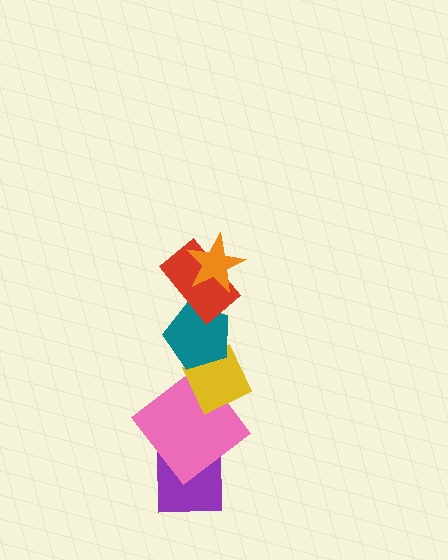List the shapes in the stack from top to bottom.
From top to bottom: the orange star, the red rectangle, the teal pentagon, the yellow diamond, the pink diamond, the purple square.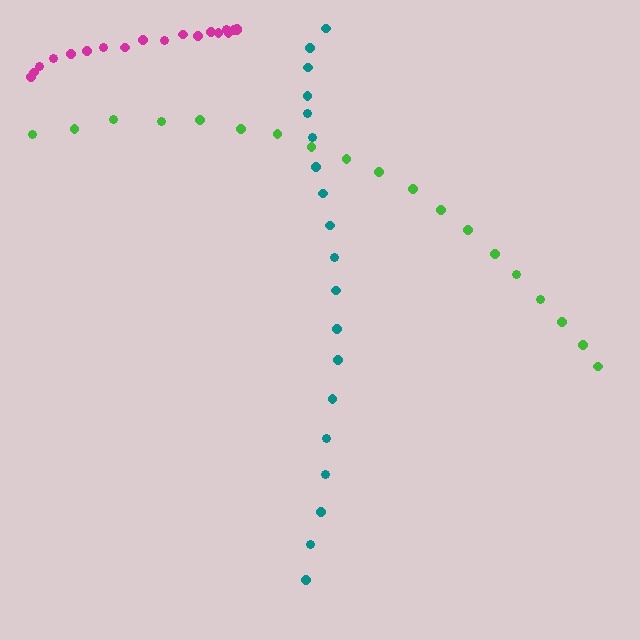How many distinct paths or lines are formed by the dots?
There are 3 distinct paths.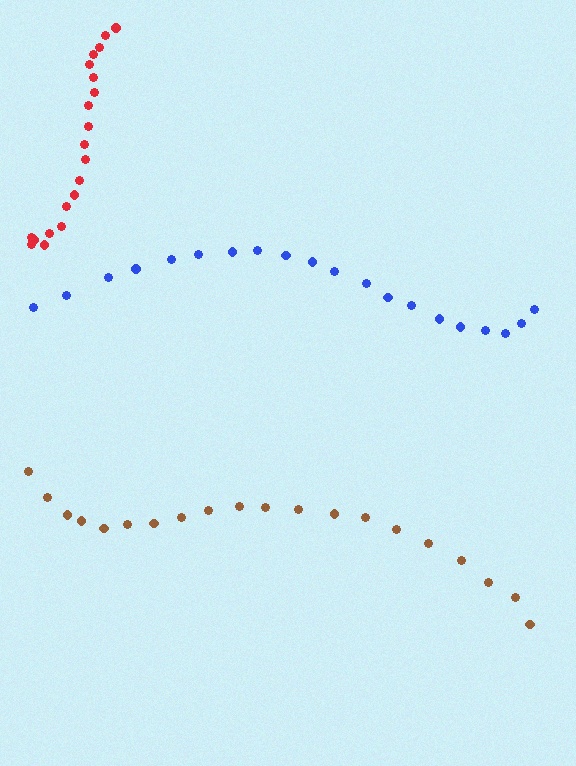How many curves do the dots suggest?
There are 3 distinct paths.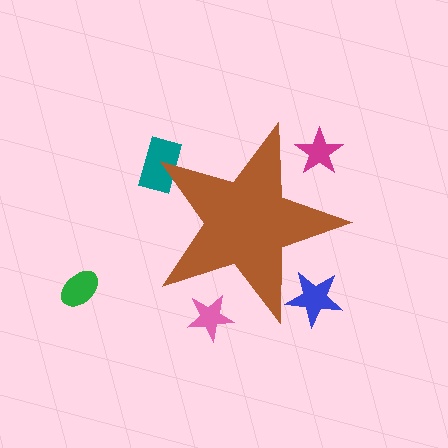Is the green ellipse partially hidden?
No, the green ellipse is fully visible.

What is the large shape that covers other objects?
A brown star.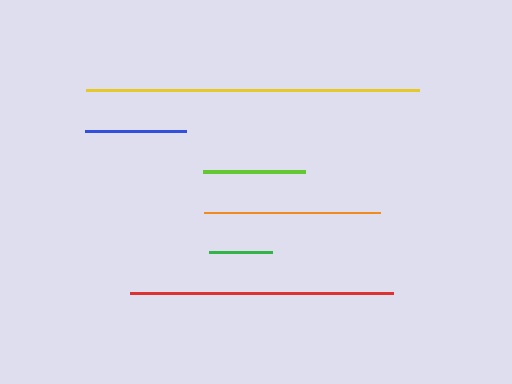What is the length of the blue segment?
The blue segment is approximately 101 pixels long.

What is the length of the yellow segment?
The yellow segment is approximately 333 pixels long.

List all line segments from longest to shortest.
From longest to shortest: yellow, red, orange, lime, blue, green.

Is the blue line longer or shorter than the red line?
The red line is longer than the blue line.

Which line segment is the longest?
The yellow line is the longest at approximately 333 pixels.